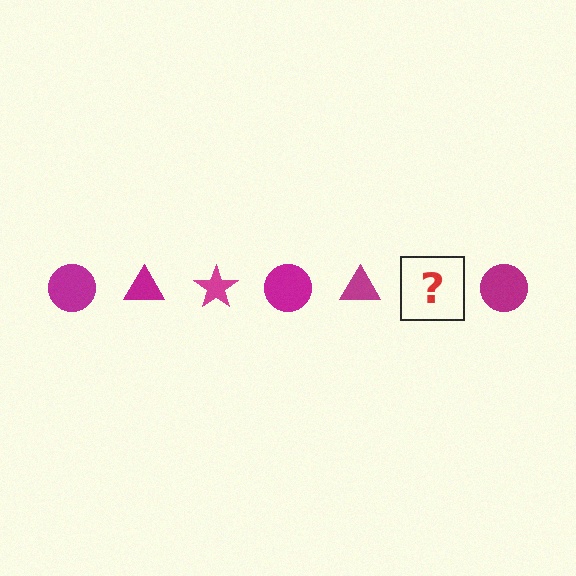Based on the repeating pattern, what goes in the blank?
The blank should be a magenta star.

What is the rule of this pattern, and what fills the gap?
The rule is that the pattern cycles through circle, triangle, star shapes in magenta. The gap should be filled with a magenta star.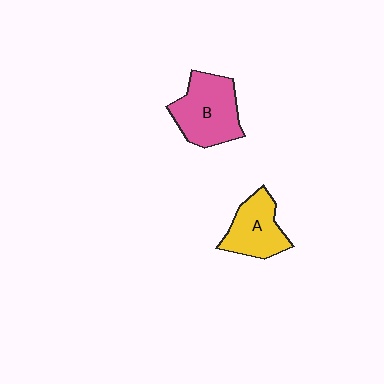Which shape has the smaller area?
Shape A (yellow).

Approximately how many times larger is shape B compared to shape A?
Approximately 1.3 times.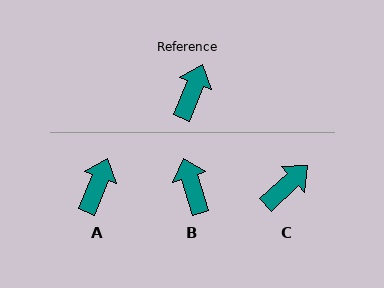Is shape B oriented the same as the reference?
No, it is off by about 39 degrees.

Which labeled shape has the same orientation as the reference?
A.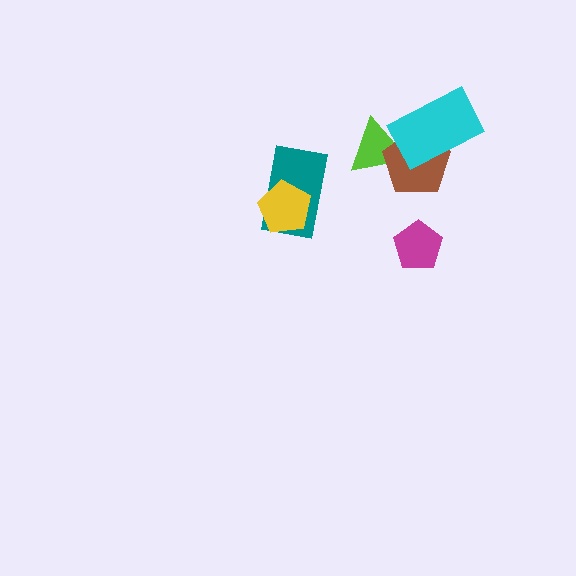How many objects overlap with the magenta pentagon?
0 objects overlap with the magenta pentagon.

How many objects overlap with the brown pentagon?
2 objects overlap with the brown pentagon.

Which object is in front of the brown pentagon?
The cyan rectangle is in front of the brown pentagon.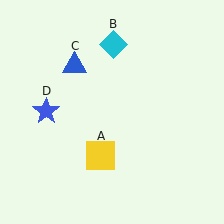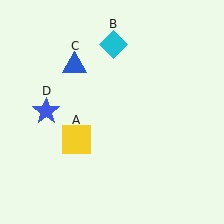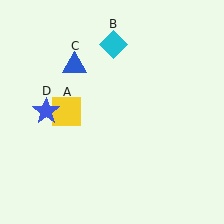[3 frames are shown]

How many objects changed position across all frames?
1 object changed position: yellow square (object A).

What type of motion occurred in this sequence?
The yellow square (object A) rotated clockwise around the center of the scene.